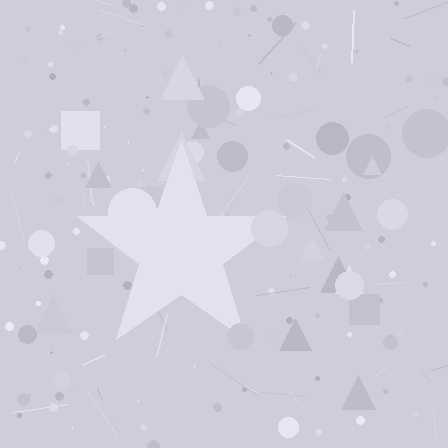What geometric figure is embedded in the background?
A star is embedded in the background.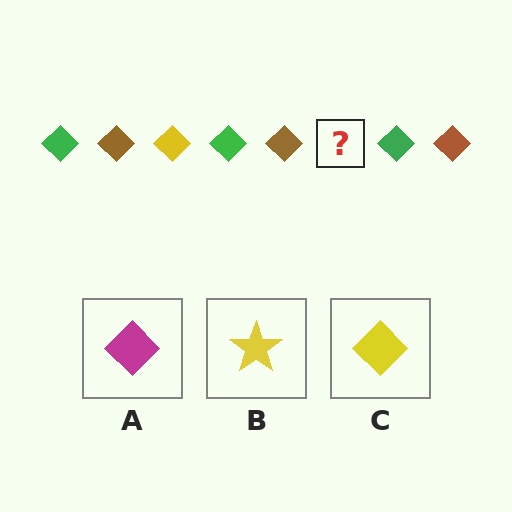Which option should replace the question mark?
Option C.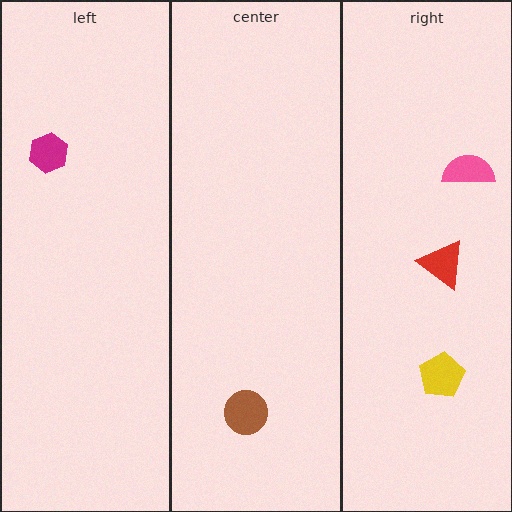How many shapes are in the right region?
3.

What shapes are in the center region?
The brown circle.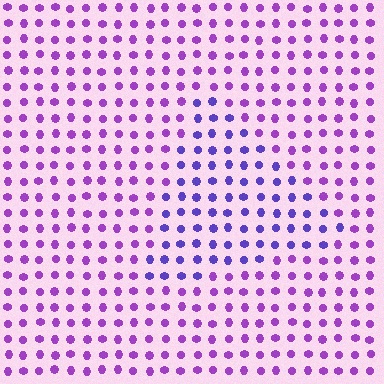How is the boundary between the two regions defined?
The boundary is defined purely by a slight shift in hue (about 31 degrees). Spacing, size, and orientation are identical on both sides.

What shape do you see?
I see a triangle.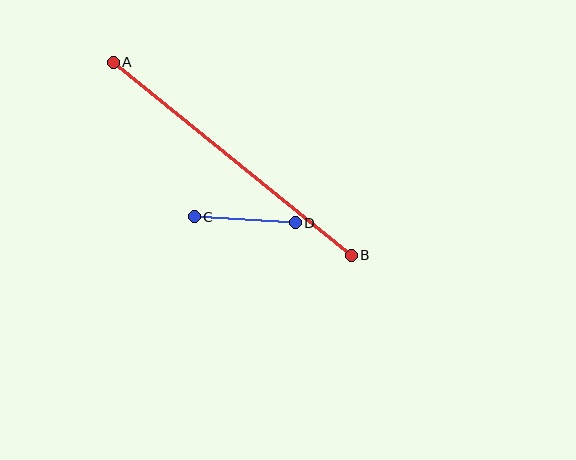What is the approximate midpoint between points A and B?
The midpoint is at approximately (232, 159) pixels.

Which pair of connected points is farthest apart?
Points A and B are farthest apart.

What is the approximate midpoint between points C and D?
The midpoint is at approximately (245, 220) pixels.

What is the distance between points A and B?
The distance is approximately 306 pixels.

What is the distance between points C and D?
The distance is approximately 101 pixels.